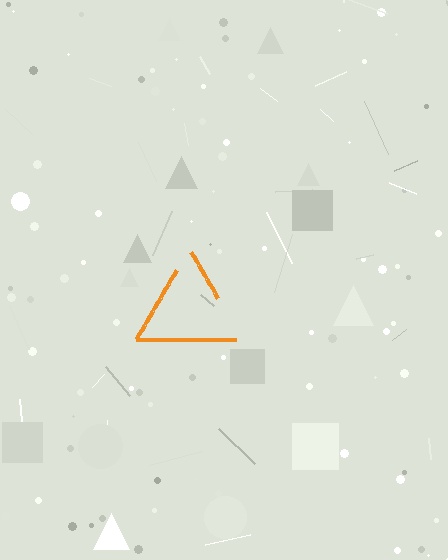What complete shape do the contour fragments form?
The contour fragments form a triangle.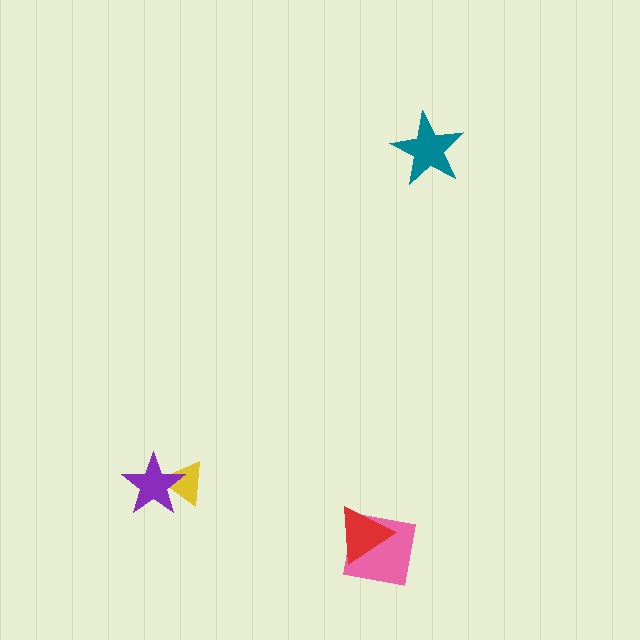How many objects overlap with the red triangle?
1 object overlaps with the red triangle.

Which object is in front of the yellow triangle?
The purple star is in front of the yellow triangle.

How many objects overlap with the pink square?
1 object overlaps with the pink square.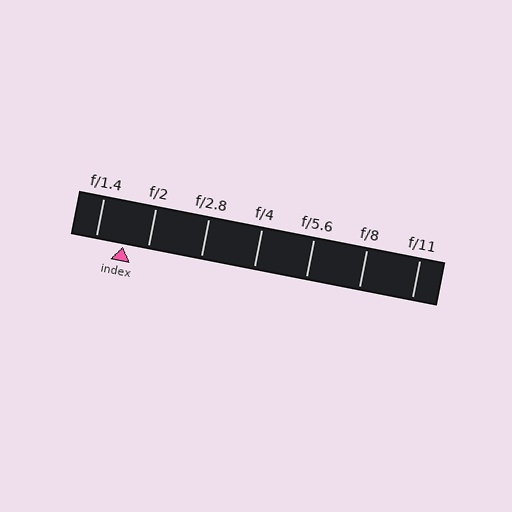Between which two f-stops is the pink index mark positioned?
The index mark is between f/1.4 and f/2.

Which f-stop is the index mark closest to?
The index mark is closest to f/2.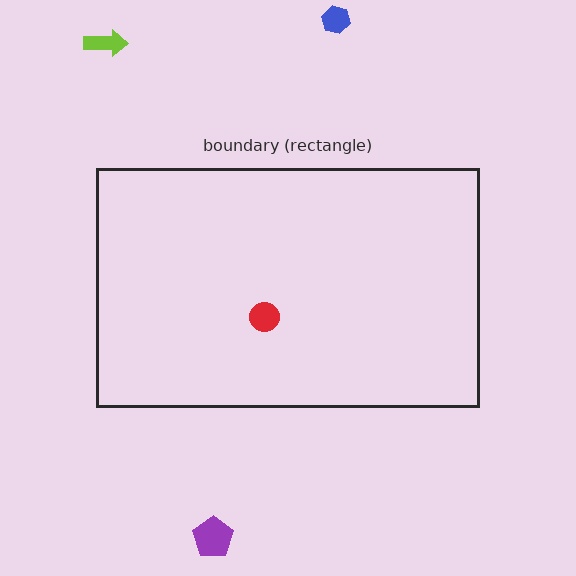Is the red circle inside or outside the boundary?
Inside.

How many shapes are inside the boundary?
1 inside, 3 outside.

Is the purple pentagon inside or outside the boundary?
Outside.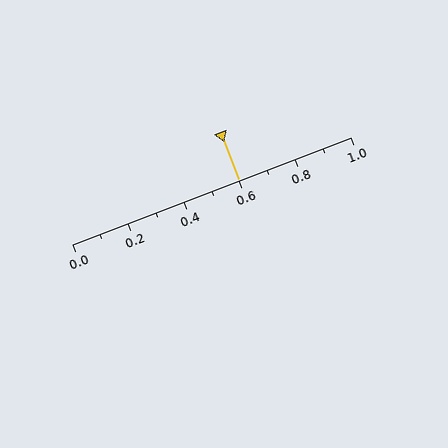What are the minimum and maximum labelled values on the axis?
The axis runs from 0.0 to 1.0.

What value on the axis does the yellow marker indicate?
The marker indicates approximately 0.6.